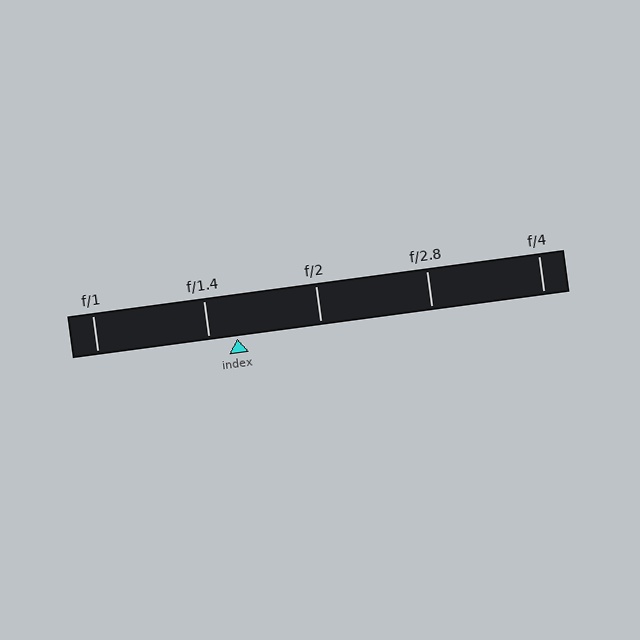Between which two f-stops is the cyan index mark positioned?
The index mark is between f/1.4 and f/2.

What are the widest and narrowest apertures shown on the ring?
The widest aperture shown is f/1 and the narrowest is f/4.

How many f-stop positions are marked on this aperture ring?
There are 5 f-stop positions marked.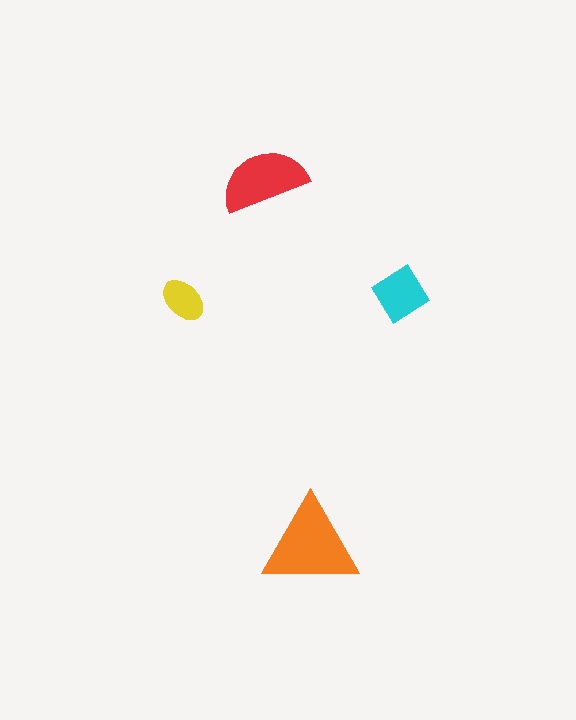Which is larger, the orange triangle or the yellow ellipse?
The orange triangle.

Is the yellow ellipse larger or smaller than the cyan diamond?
Smaller.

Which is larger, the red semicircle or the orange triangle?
The orange triangle.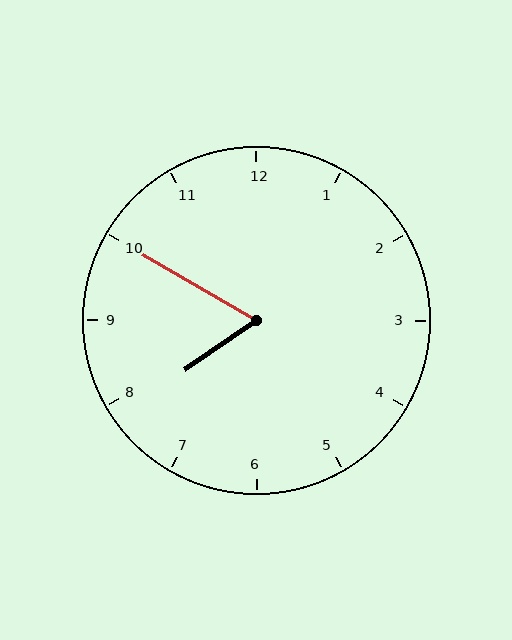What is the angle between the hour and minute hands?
Approximately 65 degrees.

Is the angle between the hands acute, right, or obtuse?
It is acute.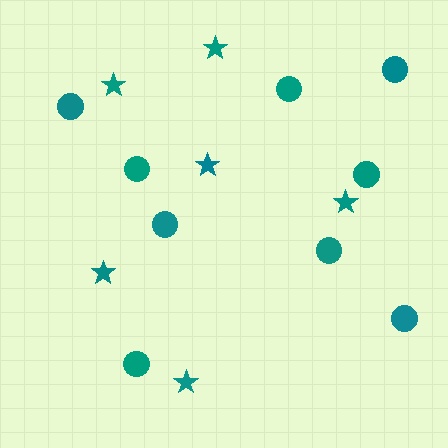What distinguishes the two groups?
There are 2 groups: one group of circles (9) and one group of stars (6).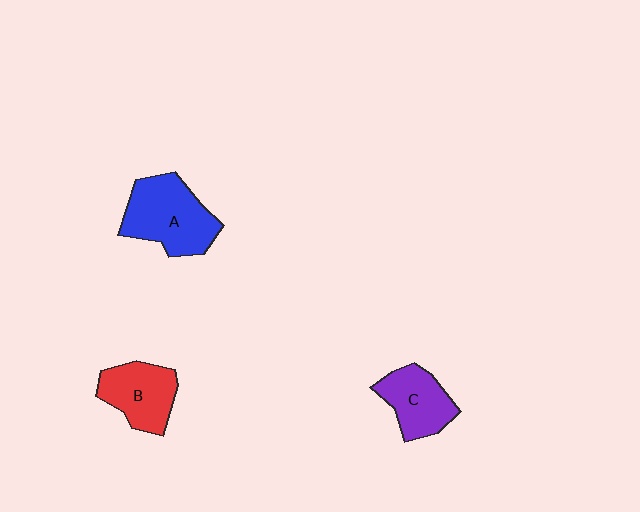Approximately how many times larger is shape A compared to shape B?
Approximately 1.4 times.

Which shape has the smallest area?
Shape C (purple).